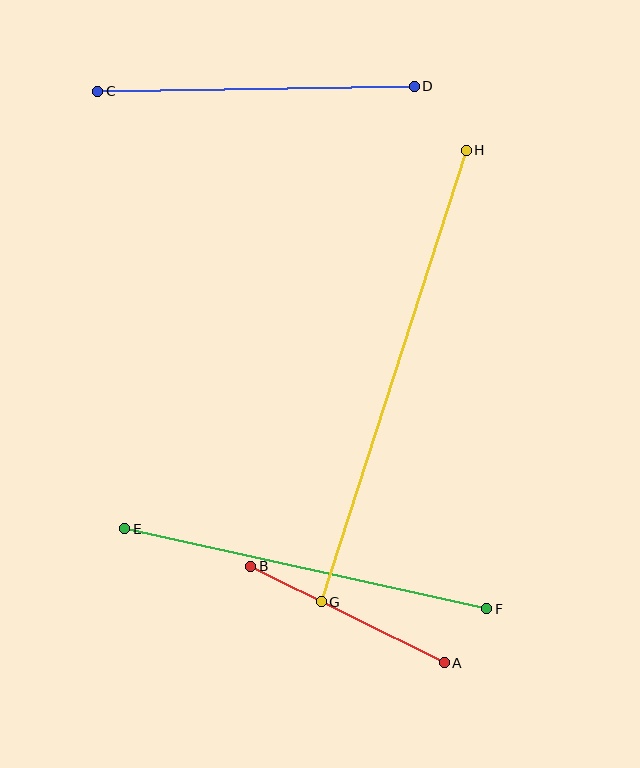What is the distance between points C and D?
The distance is approximately 317 pixels.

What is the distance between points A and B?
The distance is approximately 216 pixels.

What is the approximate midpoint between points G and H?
The midpoint is at approximately (394, 376) pixels.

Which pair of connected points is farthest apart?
Points G and H are farthest apart.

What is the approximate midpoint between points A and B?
The midpoint is at approximately (347, 615) pixels.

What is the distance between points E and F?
The distance is approximately 371 pixels.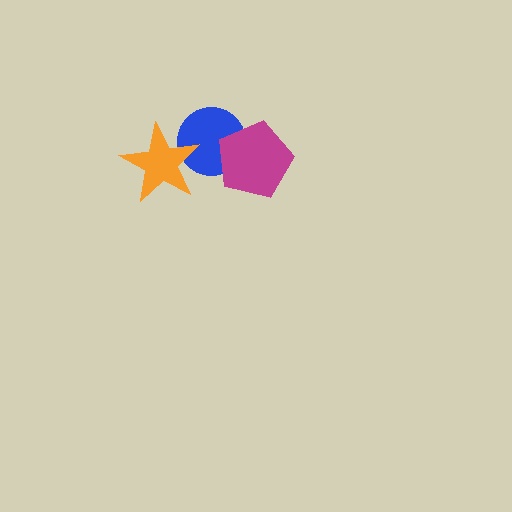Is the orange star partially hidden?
No, no other shape covers it.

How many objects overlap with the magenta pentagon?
1 object overlaps with the magenta pentagon.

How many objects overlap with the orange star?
1 object overlaps with the orange star.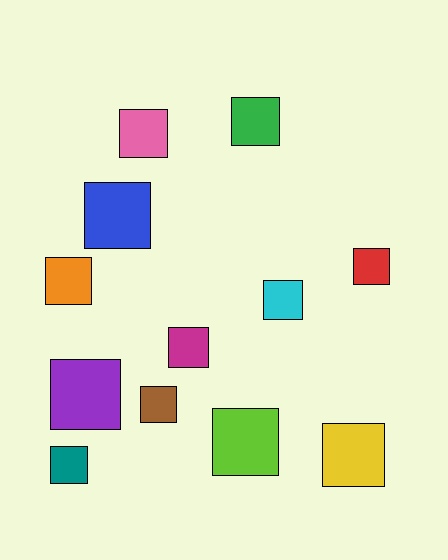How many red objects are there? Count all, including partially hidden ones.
There is 1 red object.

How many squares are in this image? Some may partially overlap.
There are 12 squares.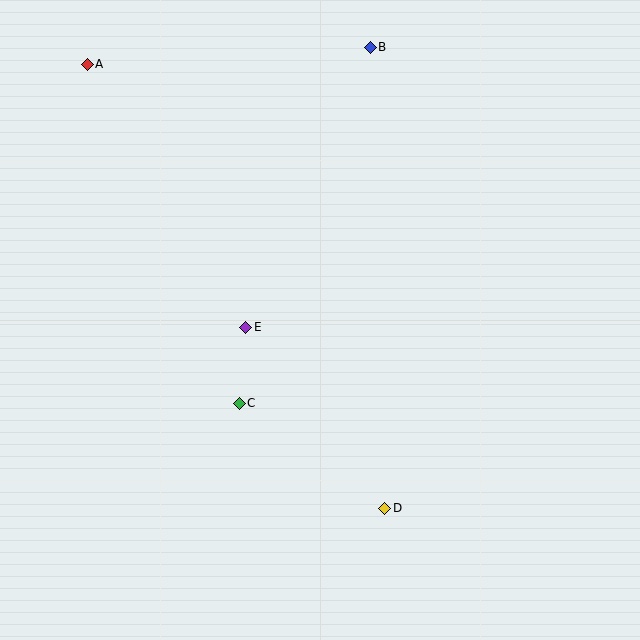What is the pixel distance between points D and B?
The distance between D and B is 462 pixels.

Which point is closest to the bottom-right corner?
Point D is closest to the bottom-right corner.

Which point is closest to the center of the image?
Point E at (246, 327) is closest to the center.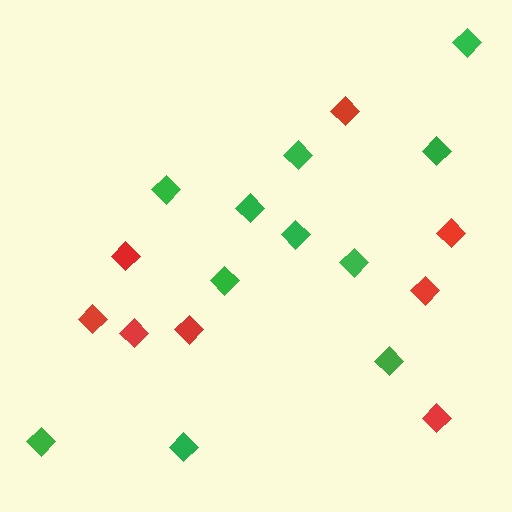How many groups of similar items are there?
There are 2 groups: one group of red diamonds (8) and one group of green diamonds (11).